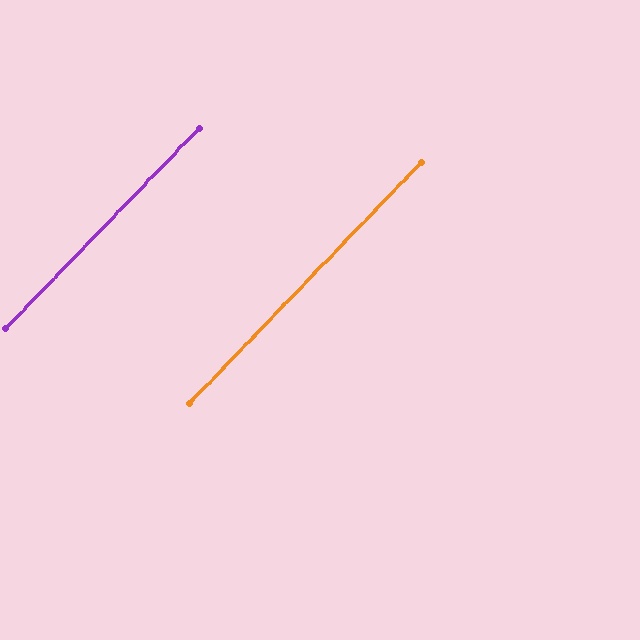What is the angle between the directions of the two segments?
Approximately 0 degrees.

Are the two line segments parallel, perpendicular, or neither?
Parallel — their directions differ by only 0.2°.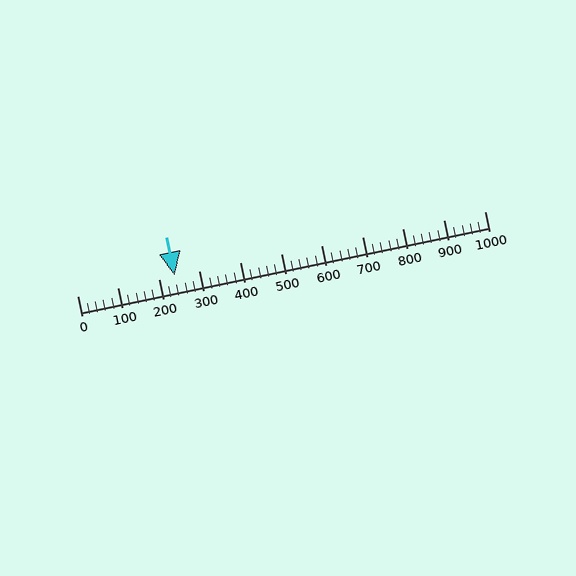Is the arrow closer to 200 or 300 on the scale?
The arrow is closer to 200.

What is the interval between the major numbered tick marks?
The major tick marks are spaced 100 units apart.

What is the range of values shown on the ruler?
The ruler shows values from 0 to 1000.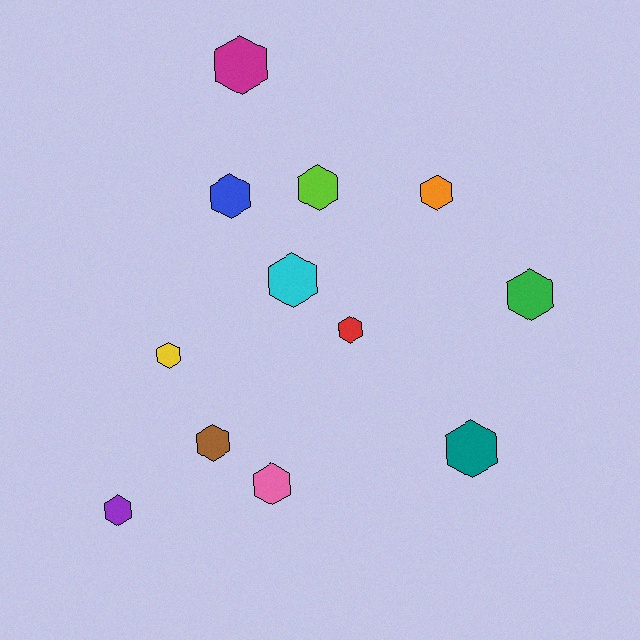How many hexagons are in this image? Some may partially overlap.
There are 12 hexagons.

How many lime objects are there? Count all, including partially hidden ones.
There is 1 lime object.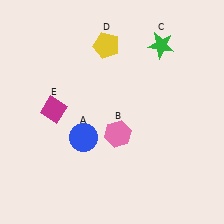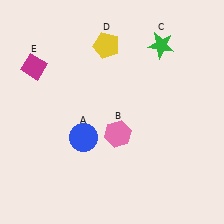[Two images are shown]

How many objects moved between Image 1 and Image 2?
1 object moved between the two images.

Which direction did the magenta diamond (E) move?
The magenta diamond (E) moved up.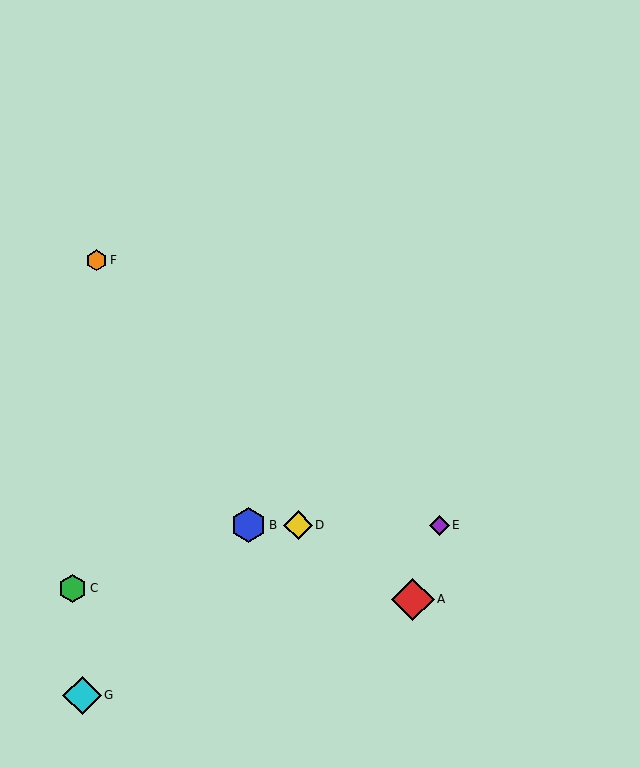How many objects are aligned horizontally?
3 objects (B, D, E) are aligned horizontally.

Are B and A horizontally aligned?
No, B is at y≈525 and A is at y≈599.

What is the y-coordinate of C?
Object C is at y≈588.